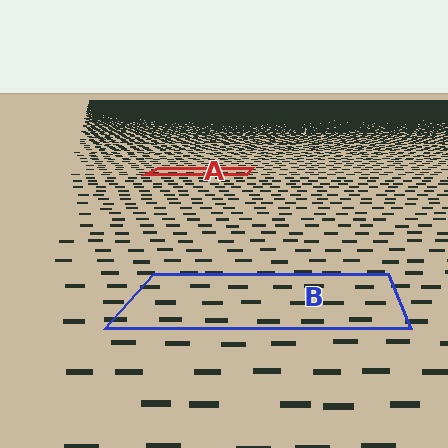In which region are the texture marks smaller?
The texture marks are smaller in region A, because it is farther away.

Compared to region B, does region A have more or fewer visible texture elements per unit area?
Region A has more texture elements per unit area — they are packed more densely because it is farther away.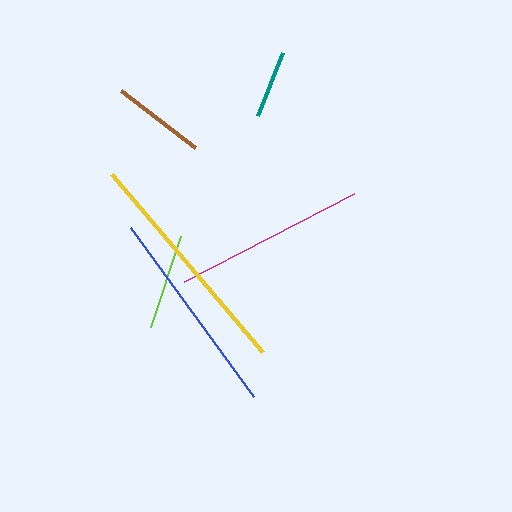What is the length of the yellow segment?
The yellow segment is approximately 233 pixels long.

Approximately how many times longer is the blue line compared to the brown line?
The blue line is approximately 2.2 times the length of the brown line.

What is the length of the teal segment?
The teal segment is approximately 67 pixels long.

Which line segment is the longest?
The yellow line is the longest at approximately 233 pixels.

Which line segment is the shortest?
The teal line is the shortest at approximately 67 pixels.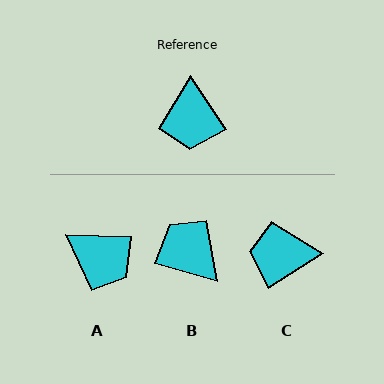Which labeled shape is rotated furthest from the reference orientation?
B, about 139 degrees away.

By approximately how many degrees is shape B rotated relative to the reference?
Approximately 139 degrees clockwise.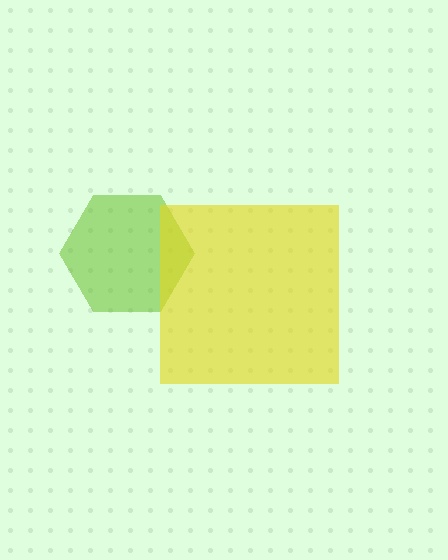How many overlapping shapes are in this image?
There are 2 overlapping shapes in the image.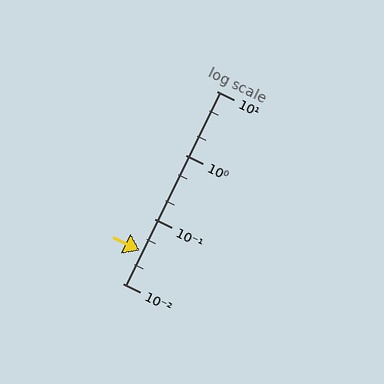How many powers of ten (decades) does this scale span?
The scale spans 3 decades, from 0.01 to 10.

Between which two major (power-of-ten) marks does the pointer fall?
The pointer is between 0.01 and 0.1.